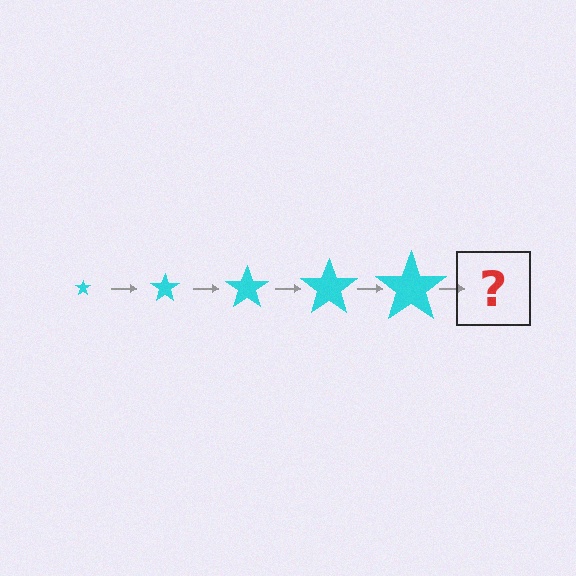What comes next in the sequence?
The next element should be a cyan star, larger than the previous one.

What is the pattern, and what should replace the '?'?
The pattern is that the star gets progressively larger each step. The '?' should be a cyan star, larger than the previous one.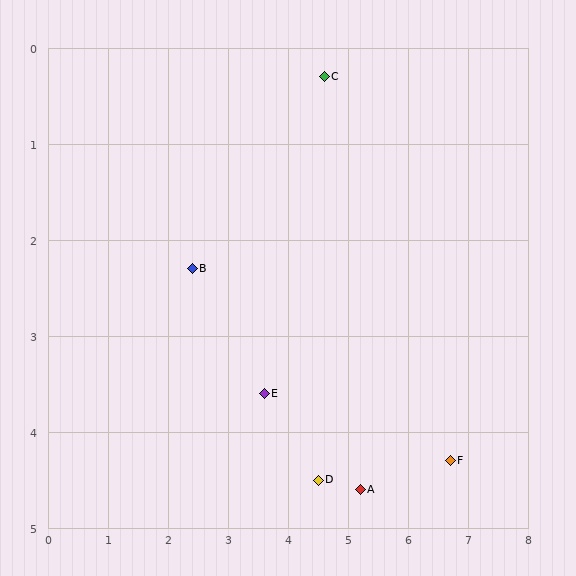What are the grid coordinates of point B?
Point B is at approximately (2.4, 2.3).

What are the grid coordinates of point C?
Point C is at approximately (4.6, 0.3).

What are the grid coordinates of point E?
Point E is at approximately (3.6, 3.6).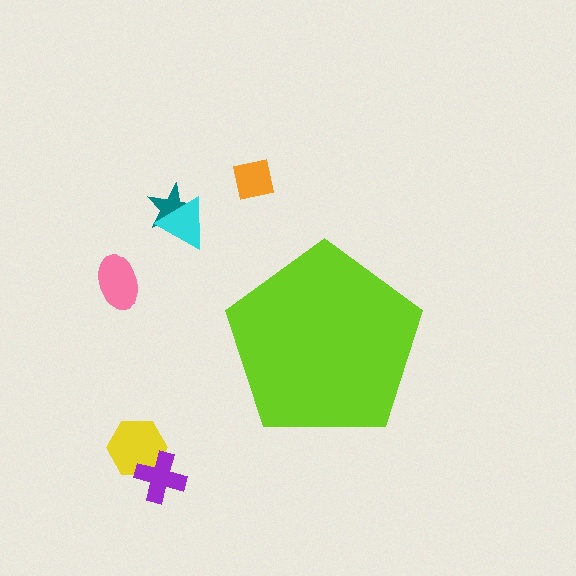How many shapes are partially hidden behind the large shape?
0 shapes are partially hidden.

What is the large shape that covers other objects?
A lime pentagon.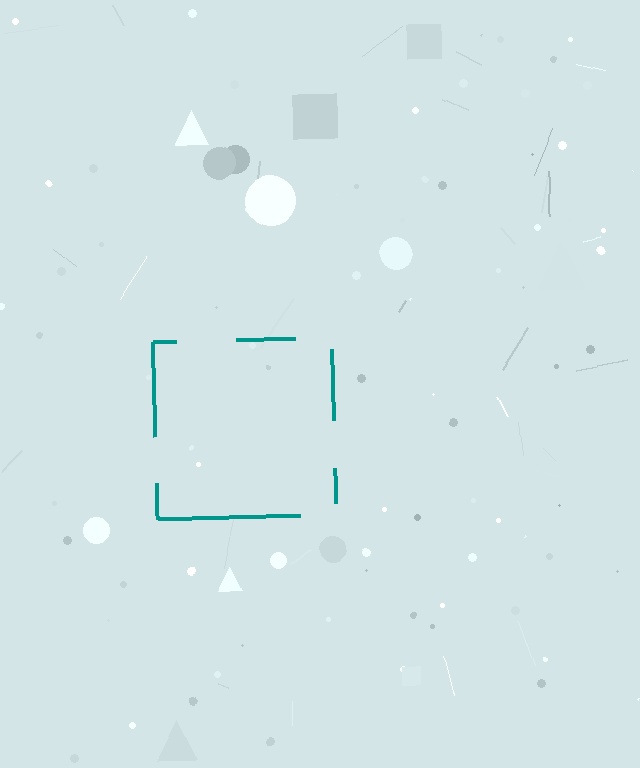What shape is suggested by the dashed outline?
The dashed outline suggests a square.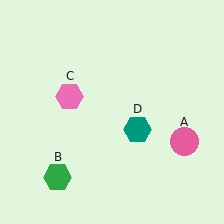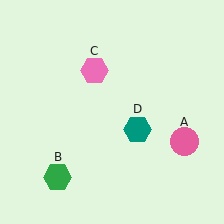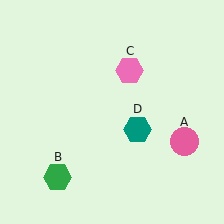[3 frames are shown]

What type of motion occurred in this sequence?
The pink hexagon (object C) rotated clockwise around the center of the scene.